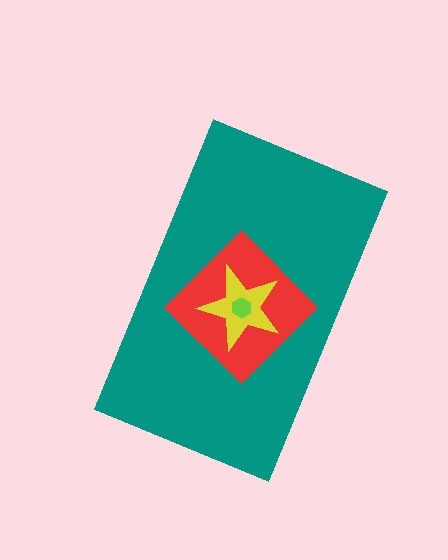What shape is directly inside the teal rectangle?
The red diamond.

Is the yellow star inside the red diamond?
Yes.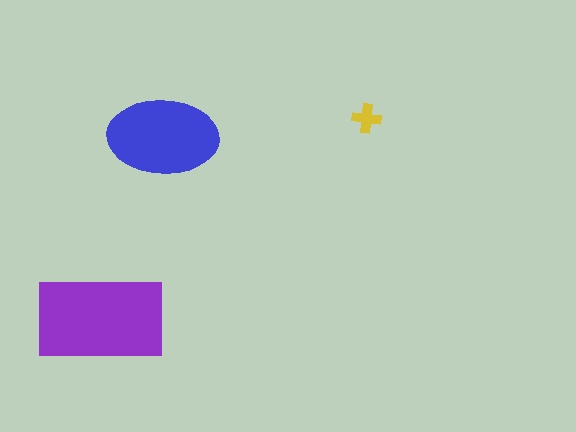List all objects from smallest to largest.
The yellow cross, the blue ellipse, the purple rectangle.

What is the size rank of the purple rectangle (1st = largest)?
1st.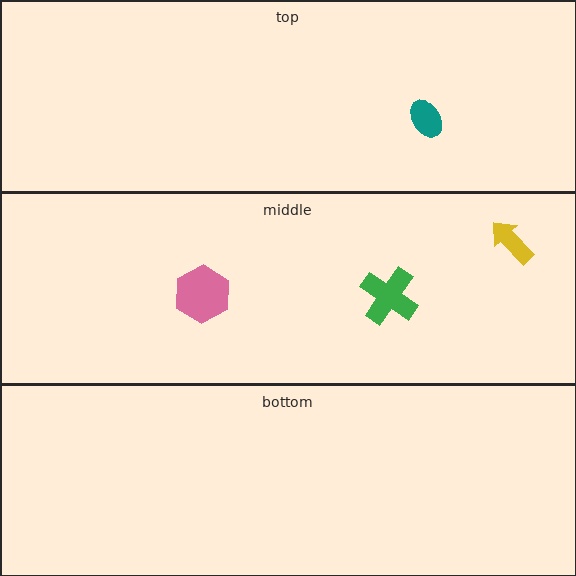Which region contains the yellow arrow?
The middle region.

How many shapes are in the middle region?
3.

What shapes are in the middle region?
The pink hexagon, the green cross, the yellow arrow.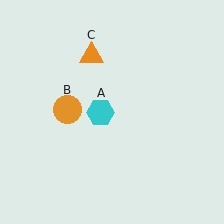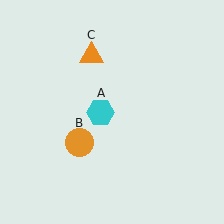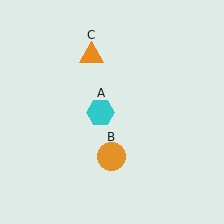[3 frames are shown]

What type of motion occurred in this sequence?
The orange circle (object B) rotated counterclockwise around the center of the scene.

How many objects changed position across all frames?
1 object changed position: orange circle (object B).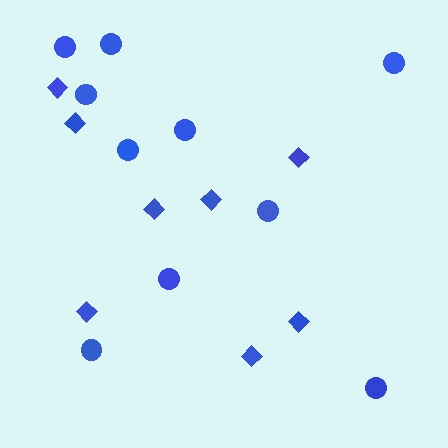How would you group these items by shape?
There are 2 groups: one group of diamonds (8) and one group of circles (10).